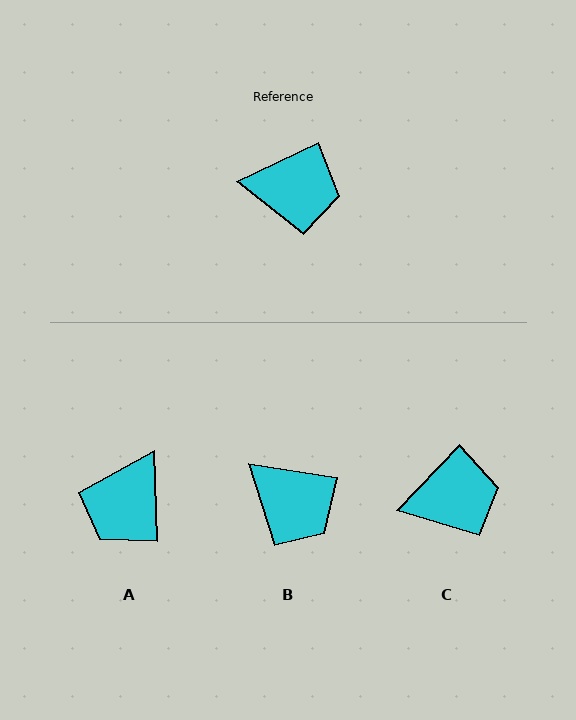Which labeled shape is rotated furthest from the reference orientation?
A, about 113 degrees away.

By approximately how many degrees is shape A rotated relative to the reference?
Approximately 113 degrees clockwise.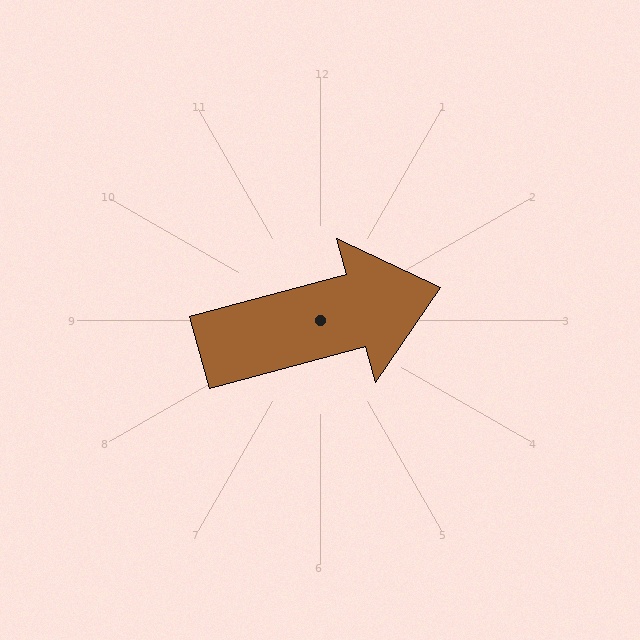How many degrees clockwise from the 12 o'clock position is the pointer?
Approximately 75 degrees.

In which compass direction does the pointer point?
East.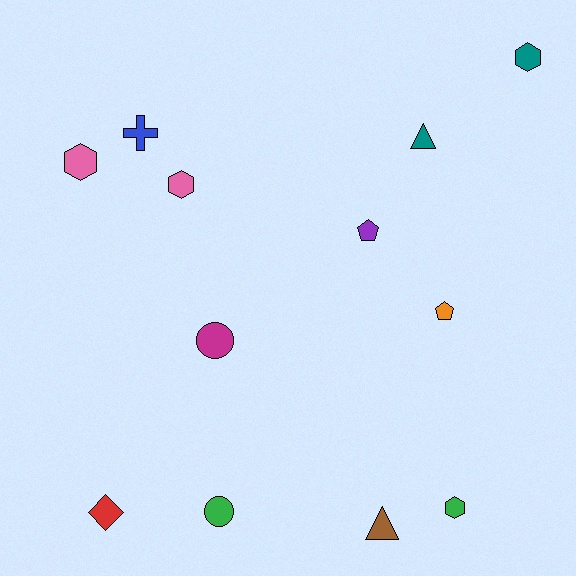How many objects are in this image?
There are 12 objects.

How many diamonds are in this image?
There is 1 diamond.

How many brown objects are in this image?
There is 1 brown object.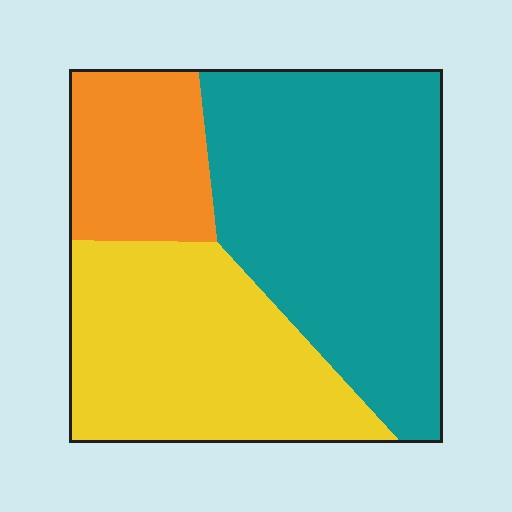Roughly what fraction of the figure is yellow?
Yellow takes up about one third (1/3) of the figure.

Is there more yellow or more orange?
Yellow.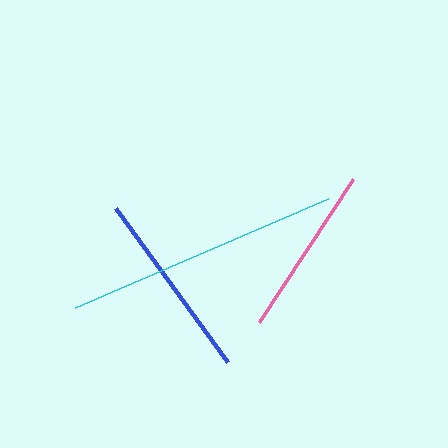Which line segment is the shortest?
The pink line is the shortest at approximately 171 pixels.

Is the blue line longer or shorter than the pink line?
The blue line is longer than the pink line.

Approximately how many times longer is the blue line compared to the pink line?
The blue line is approximately 1.1 times the length of the pink line.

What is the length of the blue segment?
The blue segment is approximately 190 pixels long.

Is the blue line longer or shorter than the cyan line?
The cyan line is longer than the blue line.